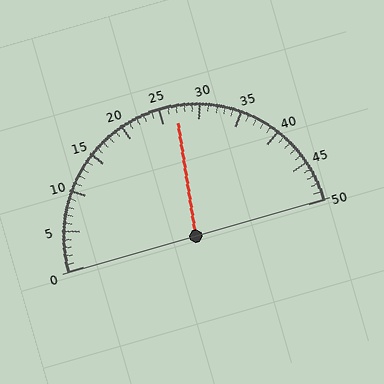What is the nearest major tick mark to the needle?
The nearest major tick mark is 25.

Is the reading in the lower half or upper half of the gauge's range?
The reading is in the upper half of the range (0 to 50).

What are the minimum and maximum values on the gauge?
The gauge ranges from 0 to 50.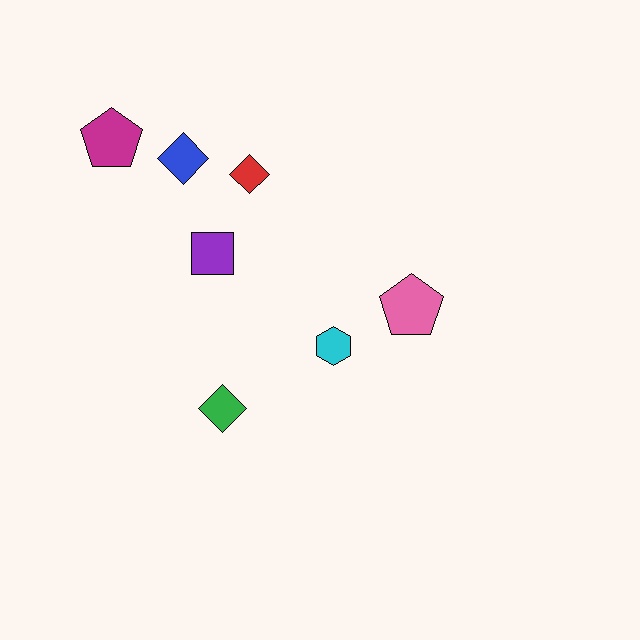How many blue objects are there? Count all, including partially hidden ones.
There is 1 blue object.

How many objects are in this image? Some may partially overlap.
There are 7 objects.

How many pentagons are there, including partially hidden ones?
There are 2 pentagons.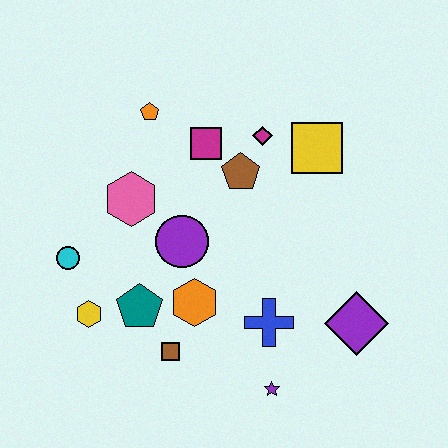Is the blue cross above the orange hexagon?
No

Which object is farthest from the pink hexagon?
The purple diamond is farthest from the pink hexagon.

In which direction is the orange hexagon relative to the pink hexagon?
The orange hexagon is below the pink hexagon.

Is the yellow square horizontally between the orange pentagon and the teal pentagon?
No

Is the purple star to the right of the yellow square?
No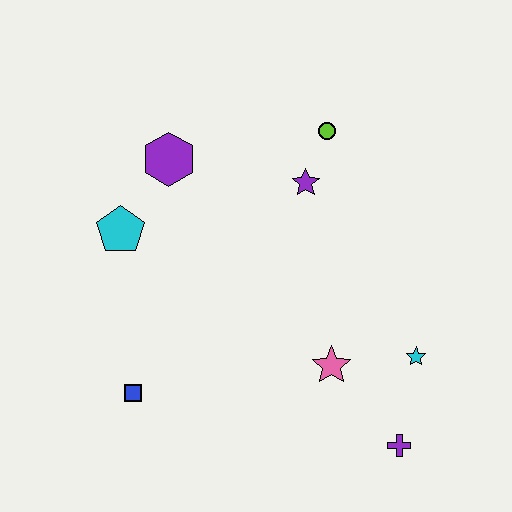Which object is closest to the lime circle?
The purple star is closest to the lime circle.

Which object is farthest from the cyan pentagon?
The purple cross is farthest from the cyan pentagon.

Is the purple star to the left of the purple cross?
Yes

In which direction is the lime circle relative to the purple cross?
The lime circle is above the purple cross.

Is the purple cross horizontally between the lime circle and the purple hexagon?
No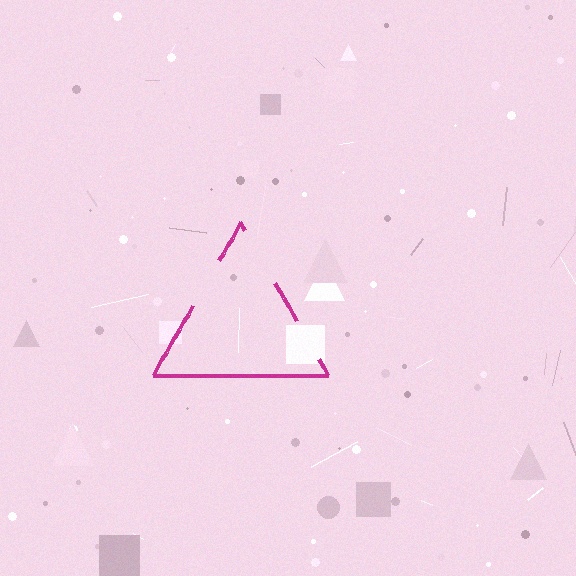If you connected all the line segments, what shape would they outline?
They would outline a triangle.